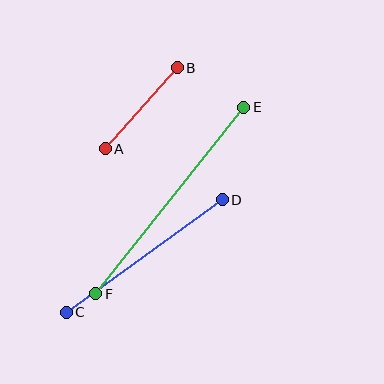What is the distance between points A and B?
The distance is approximately 108 pixels.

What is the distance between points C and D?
The distance is approximately 192 pixels.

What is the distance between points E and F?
The distance is approximately 238 pixels.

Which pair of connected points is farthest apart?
Points E and F are farthest apart.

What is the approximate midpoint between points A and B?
The midpoint is at approximately (141, 108) pixels.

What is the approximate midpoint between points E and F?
The midpoint is at approximately (170, 201) pixels.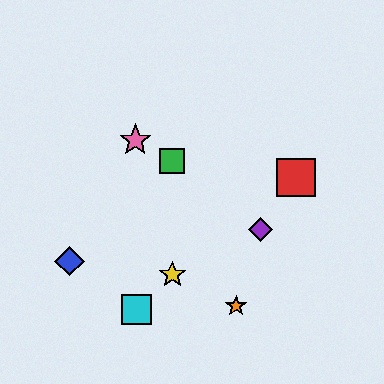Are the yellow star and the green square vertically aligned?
Yes, both are at x≈172.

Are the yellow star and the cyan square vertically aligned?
No, the yellow star is at x≈172 and the cyan square is at x≈137.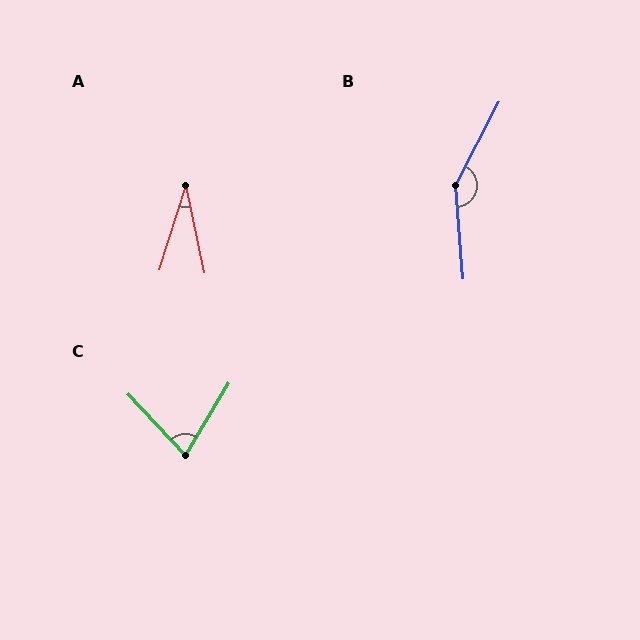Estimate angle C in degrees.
Approximately 74 degrees.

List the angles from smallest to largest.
A (29°), C (74°), B (148°).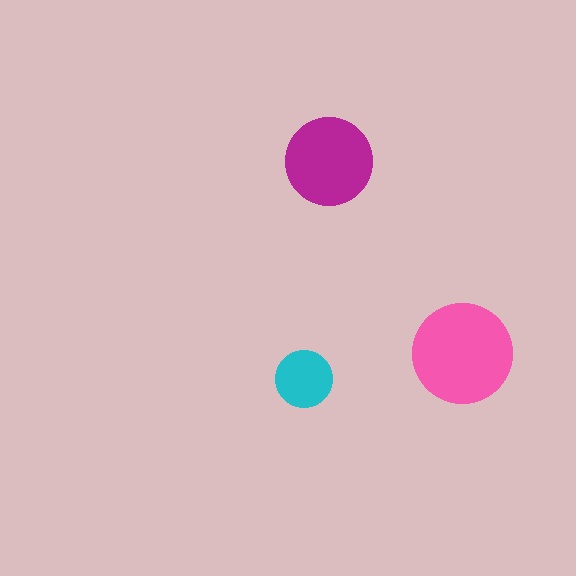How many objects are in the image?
There are 3 objects in the image.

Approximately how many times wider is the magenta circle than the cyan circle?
About 1.5 times wider.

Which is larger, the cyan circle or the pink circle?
The pink one.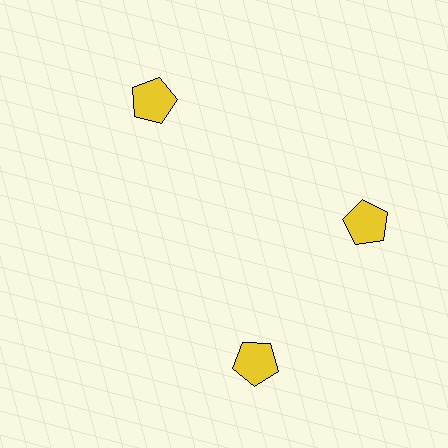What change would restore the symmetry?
The symmetry would be restored by rotating it back into even spacing with its neighbors so that all 3 pentagons sit at equal angles and equal distance from the center.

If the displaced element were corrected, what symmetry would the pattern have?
It would have 3-fold rotational symmetry — the pattern would map onto itself every 120 degrees.